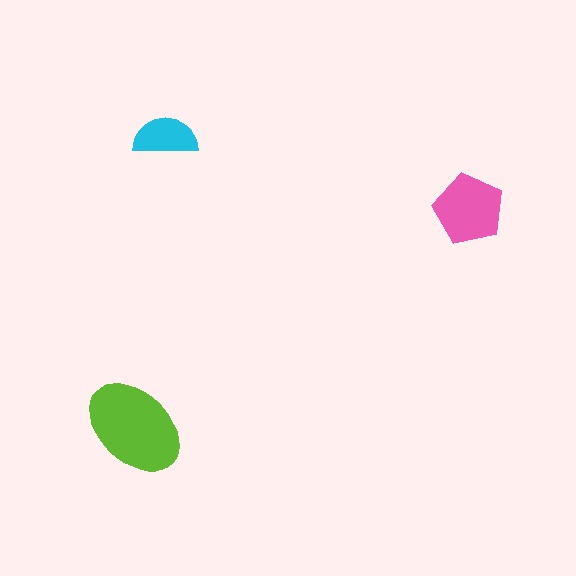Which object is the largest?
The lime ellipse.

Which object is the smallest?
The cyan semicircle.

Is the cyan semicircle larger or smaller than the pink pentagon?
Smaller.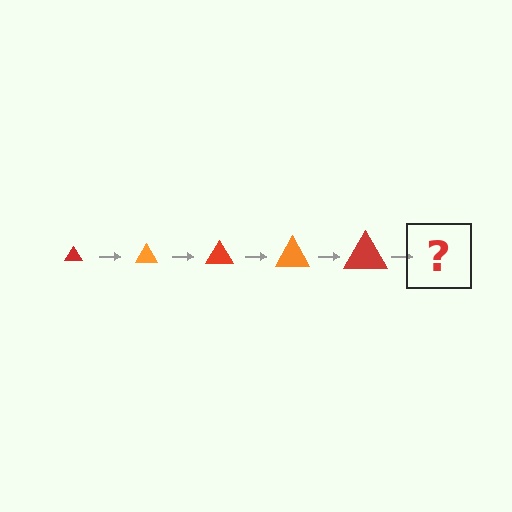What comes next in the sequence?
The next element should be an orange triangle, larger than the previous one.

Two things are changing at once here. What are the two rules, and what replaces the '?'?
The two rules are that the triangle grows larger each step and the color cycles through red and orange. The '?' should be an orange triangle, larger than the previous one.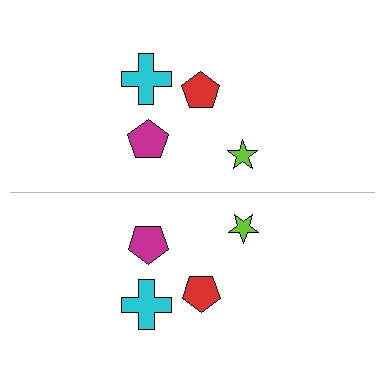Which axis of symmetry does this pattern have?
The pattern has a horizontal axis of symmetry running through the center of the image.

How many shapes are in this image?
There are 8 shapes in this image.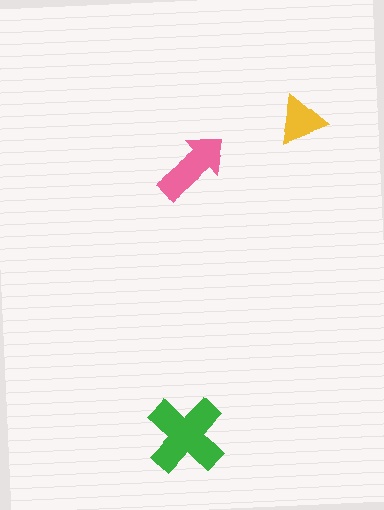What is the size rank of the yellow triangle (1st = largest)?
3rd.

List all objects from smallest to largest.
The yellow triangle, the pink arrow, the green cross.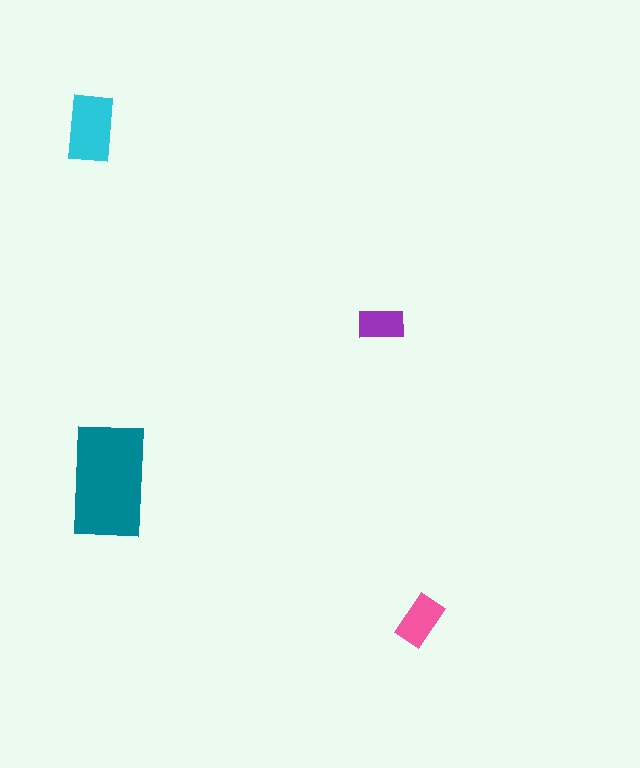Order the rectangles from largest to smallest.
the teal one, the cyan one, the pink one, the purple one.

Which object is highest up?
The cyan rectangle is topmost.